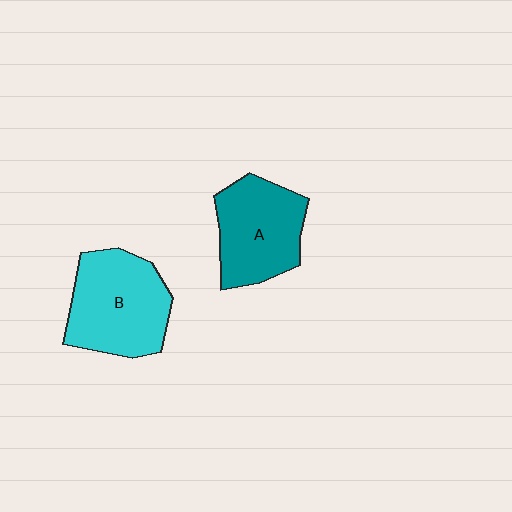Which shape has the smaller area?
Shape A (teal).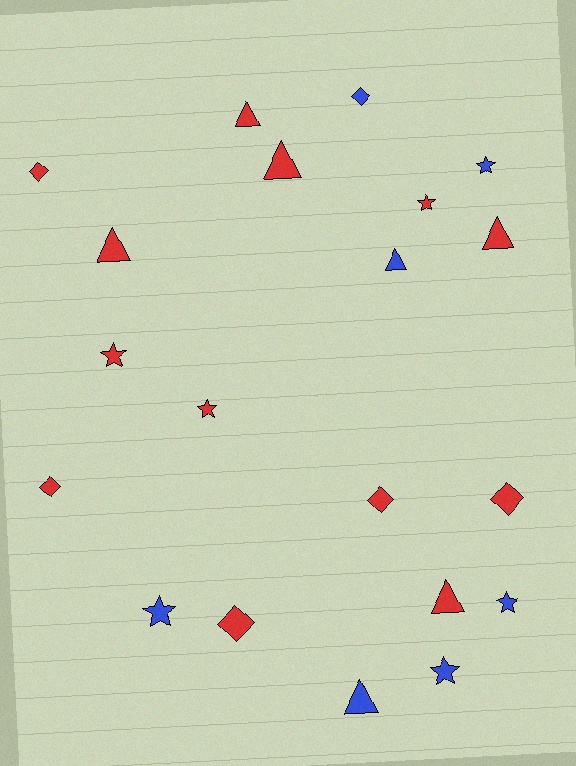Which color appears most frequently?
Red, with 13 objects.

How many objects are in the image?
There are 20 objects.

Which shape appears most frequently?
Star, with 7 objects.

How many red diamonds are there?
There are 5 red diamonds.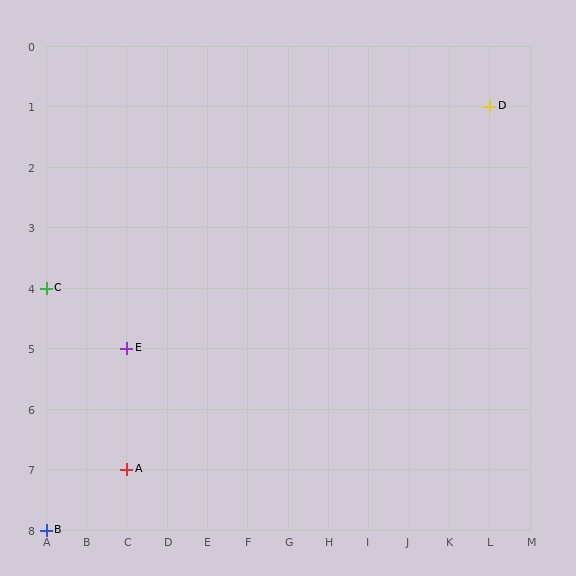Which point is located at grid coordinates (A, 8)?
Point B is at (A, 8).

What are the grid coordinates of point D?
Point D is at grid coordinates (L, 1).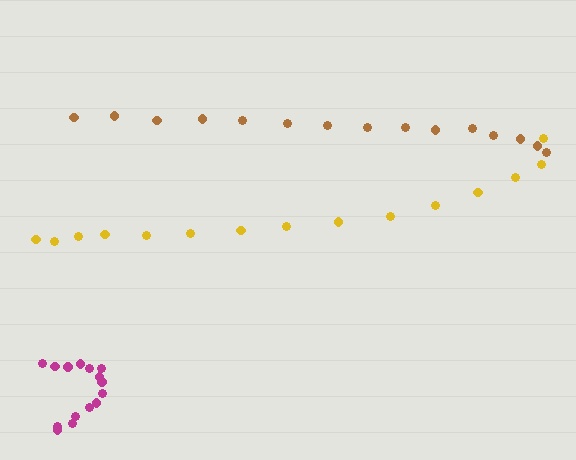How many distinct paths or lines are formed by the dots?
There are 3 distinct paths.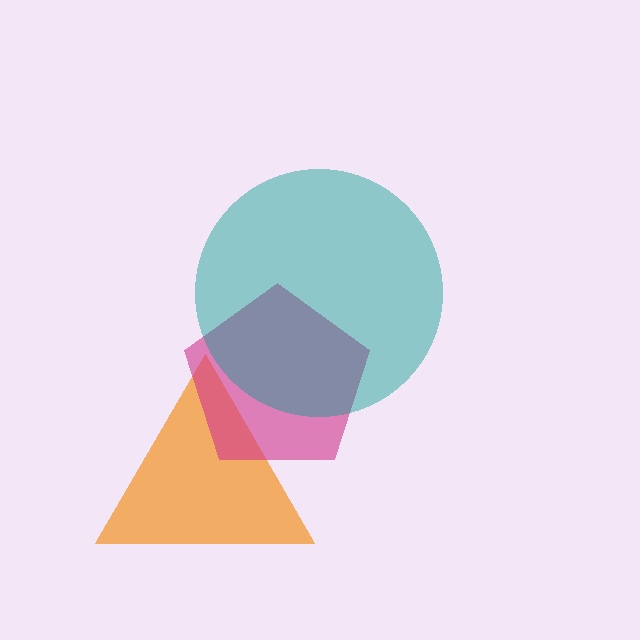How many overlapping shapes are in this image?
There are 3 overlapping shapes in the image.